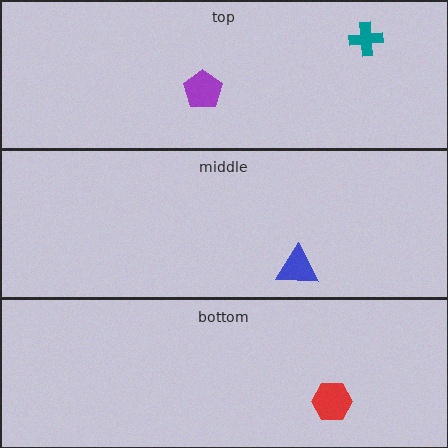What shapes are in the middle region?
The blue triangle.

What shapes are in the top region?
The purple pentagon, the teal cross.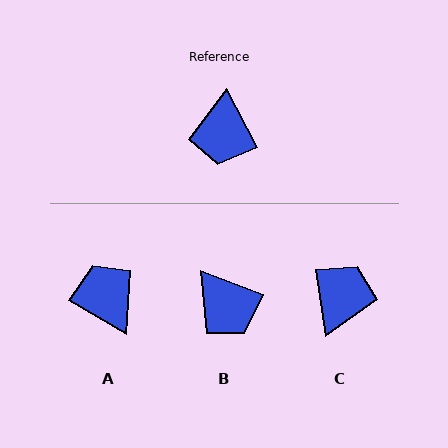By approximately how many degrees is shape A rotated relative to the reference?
Approximately 147 degrees clockwise.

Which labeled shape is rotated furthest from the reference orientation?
C, about 162 degrees away.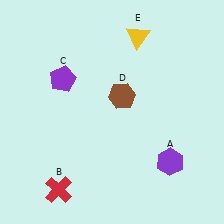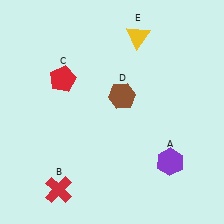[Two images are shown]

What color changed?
The pentagon (C) changed from purple in Image 1 to red in Image 2.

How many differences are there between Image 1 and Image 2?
There is 1 difference between the two images.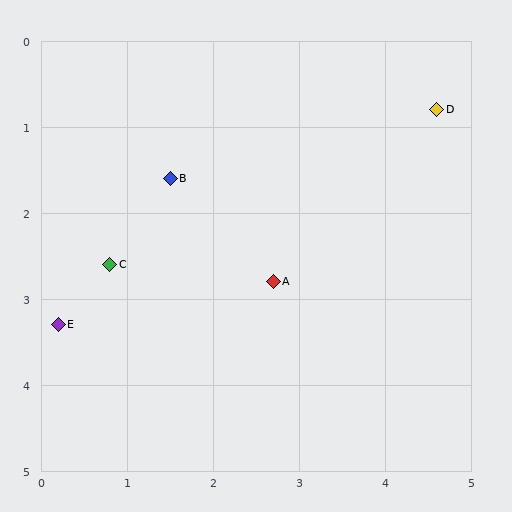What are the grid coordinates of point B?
Point B is at approximately (1.5, 1.6).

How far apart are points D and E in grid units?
Points D and E are about 5.1 grid units apart.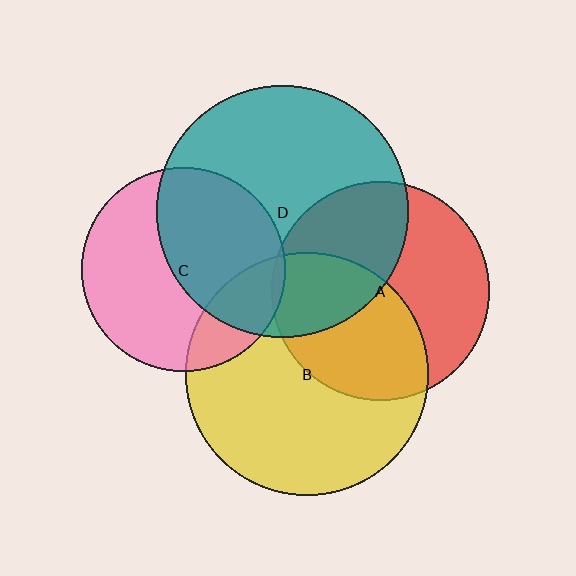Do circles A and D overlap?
Yes.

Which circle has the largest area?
Circle D (teal).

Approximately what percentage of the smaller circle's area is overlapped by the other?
Approximately 40%.